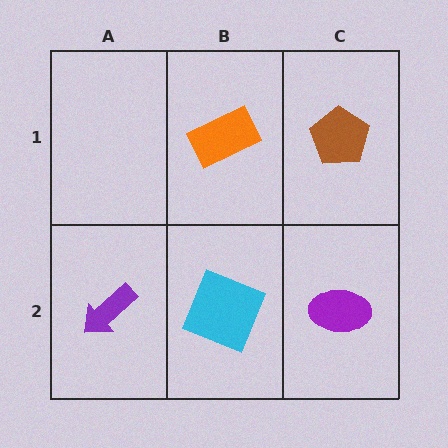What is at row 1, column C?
A brown pentagon.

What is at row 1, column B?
An orange rectangle.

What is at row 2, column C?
A purple ellipse.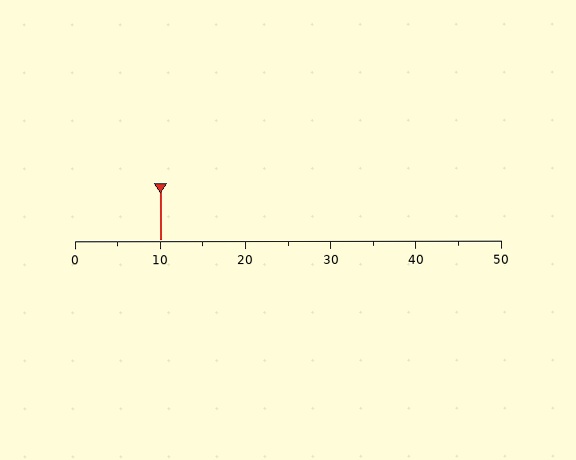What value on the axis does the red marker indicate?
The marker indicates approximately 10.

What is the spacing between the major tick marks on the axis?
The major ticks are spaced 10 apart.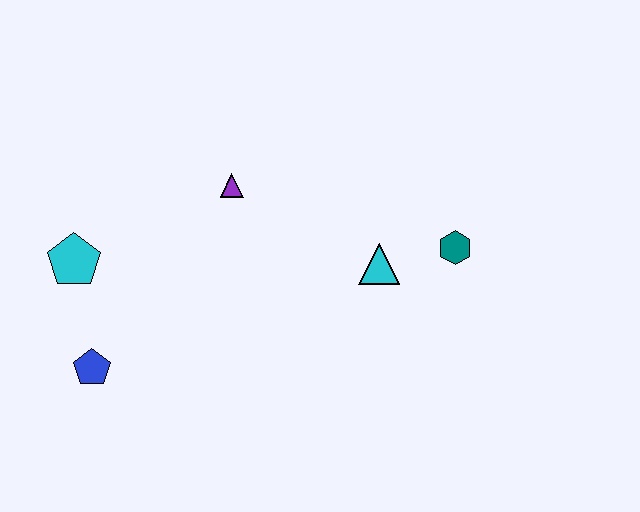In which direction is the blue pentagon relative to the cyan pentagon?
The blue pentagon is below the cyan pentagon.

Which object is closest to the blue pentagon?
The cyan pentagon is closest to the blue pentagon.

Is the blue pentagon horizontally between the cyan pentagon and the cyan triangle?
Yes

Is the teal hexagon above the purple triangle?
No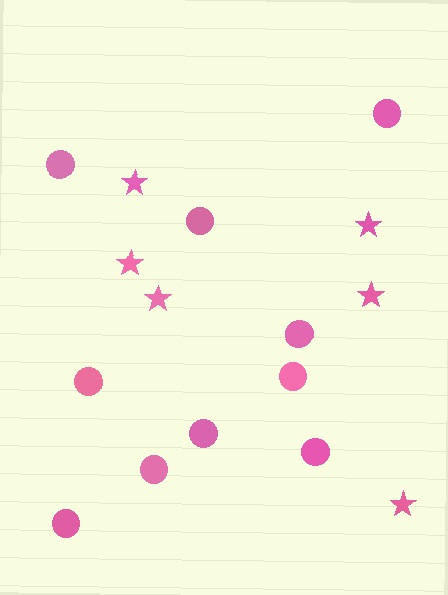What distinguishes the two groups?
There are 2 groups: one group of stars (6) and one group of circles (10).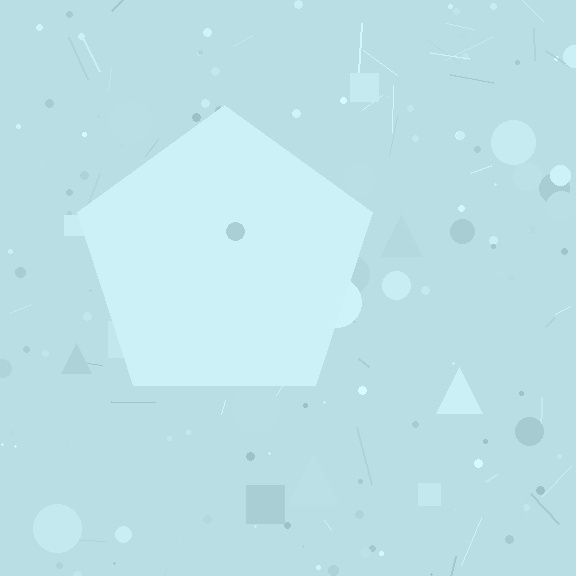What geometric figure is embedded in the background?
A pentagon is embedded in the background.